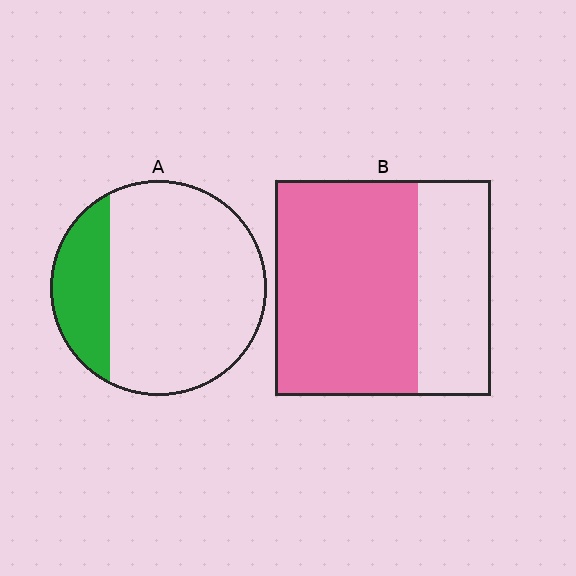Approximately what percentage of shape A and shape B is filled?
A is approximately 25% and B is approximately 65%.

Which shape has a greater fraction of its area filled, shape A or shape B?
Shape B.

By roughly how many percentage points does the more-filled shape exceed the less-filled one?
By roughly 45 percentage points (B over A).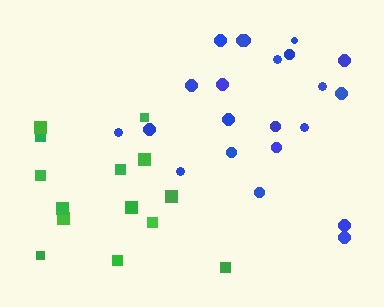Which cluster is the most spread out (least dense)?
Green.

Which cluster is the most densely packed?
Blue.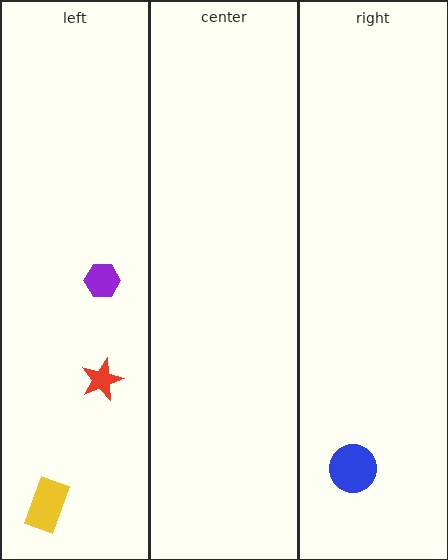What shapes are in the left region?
The purple hexagon, the yellow rectangle, the red star.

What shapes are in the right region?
The blue circle.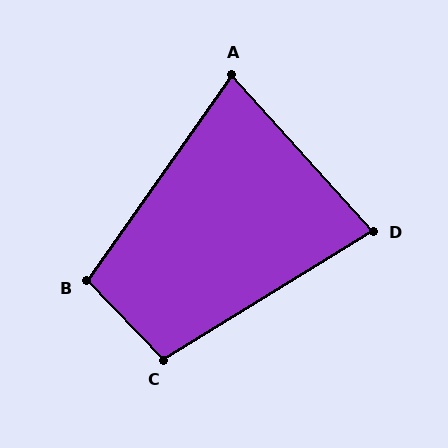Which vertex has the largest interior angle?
C, at approximately 103 degrees.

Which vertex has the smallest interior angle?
A, at approximately 77 degrees.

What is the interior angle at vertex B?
Approximately 101 degrees (obtuse).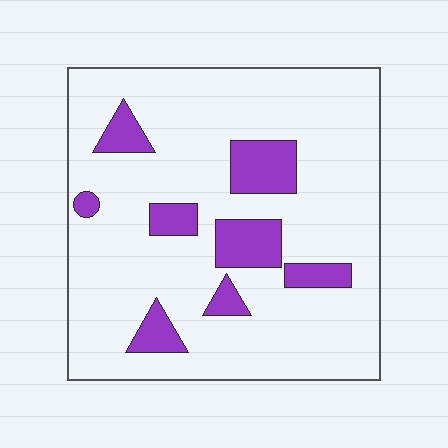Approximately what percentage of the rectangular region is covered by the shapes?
Approximately 15%.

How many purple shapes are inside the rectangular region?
8.